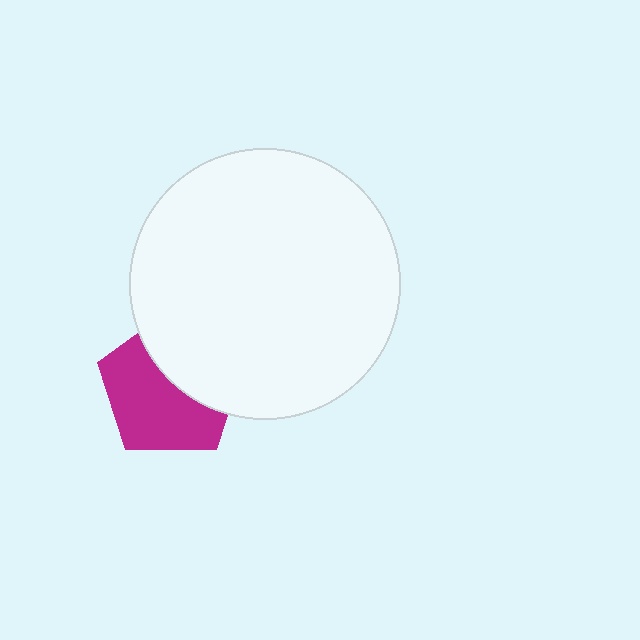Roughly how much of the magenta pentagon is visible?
About half of it is visible (roughly 58%).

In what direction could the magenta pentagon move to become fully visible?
The magenta pentagon could move toward the lower-left. That would shift it out from behind the white circle entirely.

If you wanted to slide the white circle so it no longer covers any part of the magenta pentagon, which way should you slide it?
Slide it toward the upper-right — that is the most direct way to separate the two shapes.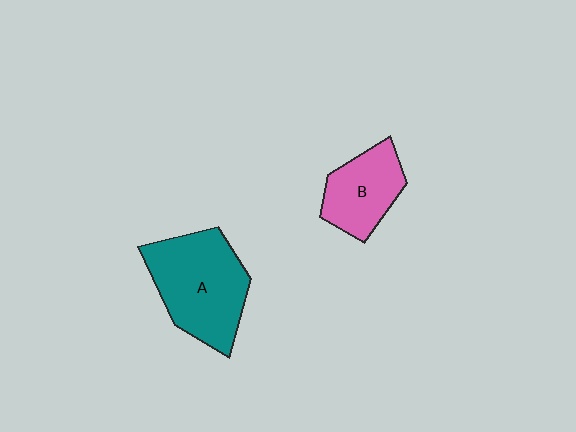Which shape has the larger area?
Shape A (teal).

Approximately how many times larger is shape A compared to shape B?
Approximately 1.6 times.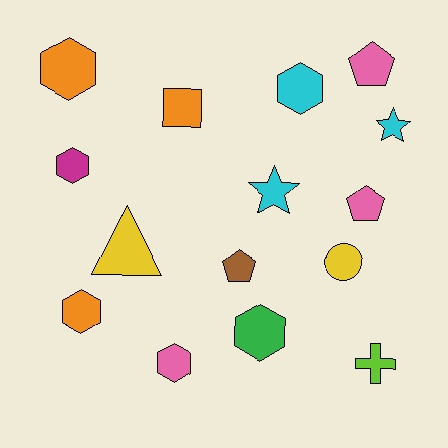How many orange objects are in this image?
There are 3 orange objects.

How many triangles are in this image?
There is 1 triangle.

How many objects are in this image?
There are 15 objects.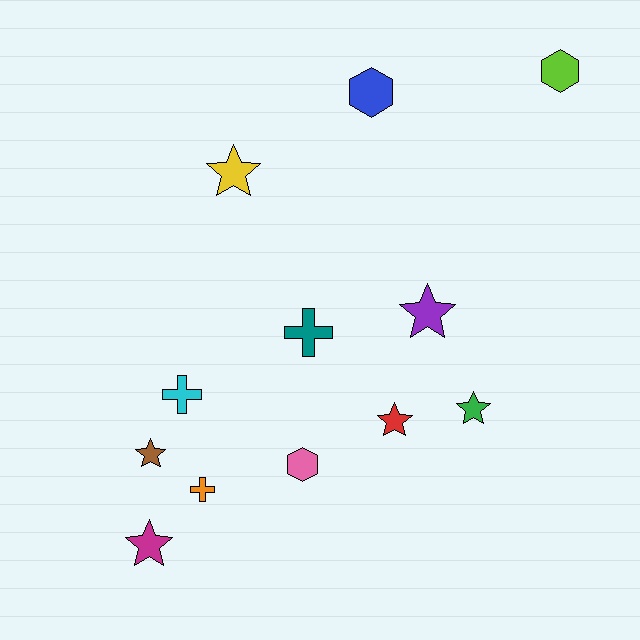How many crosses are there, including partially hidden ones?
There are 3 crosses.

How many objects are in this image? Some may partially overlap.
There are 12 objects.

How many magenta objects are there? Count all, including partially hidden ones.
There is 1 magenta object.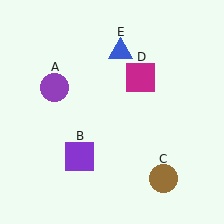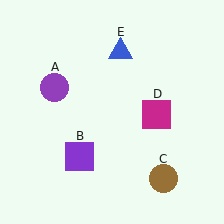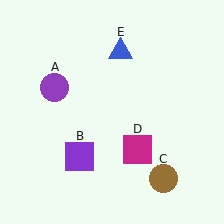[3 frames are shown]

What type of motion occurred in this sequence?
The magenta square (object D) rotated clockwise around the center of the scene.